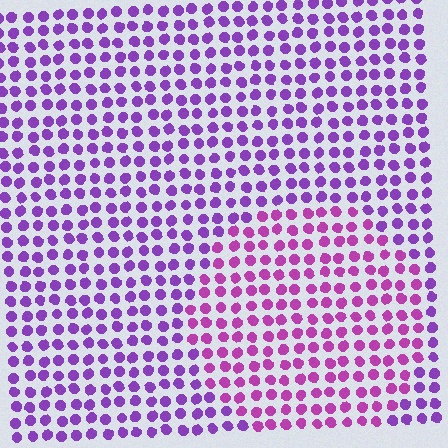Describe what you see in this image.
The image is filled with small purple elements in a uniform arrangement. A circle-shaped region is visible where the elements are tinted to a slightly different hue, forming a subtle color boundary.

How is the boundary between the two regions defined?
The boundary is defined purely by a slight shift in hue (about 30 degrees). Spacing, size, and orientation are identical on both sides.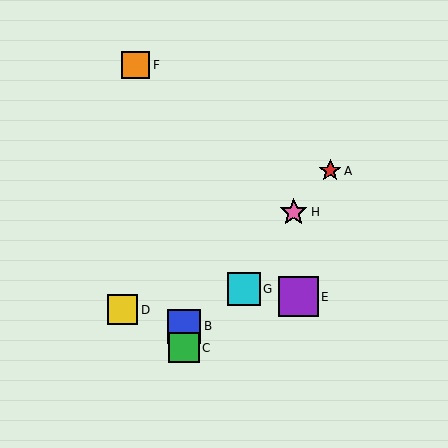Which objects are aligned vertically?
Objects B, C are aligned vertically.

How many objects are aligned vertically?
2 objects (B, C) are aligned vertically.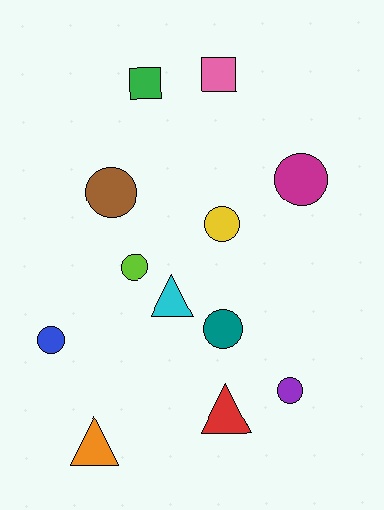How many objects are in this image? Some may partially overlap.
There are 12 objects.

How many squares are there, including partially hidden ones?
There are 2 squares.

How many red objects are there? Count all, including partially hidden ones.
There is 1 red object.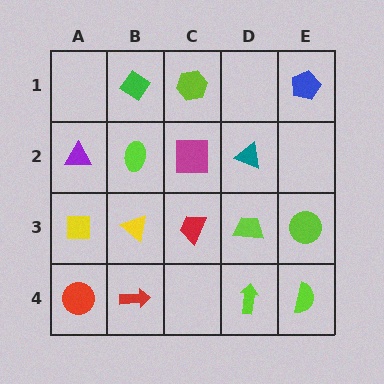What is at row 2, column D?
A teal triangle.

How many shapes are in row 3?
5 shapes.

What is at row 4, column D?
A lime arrow.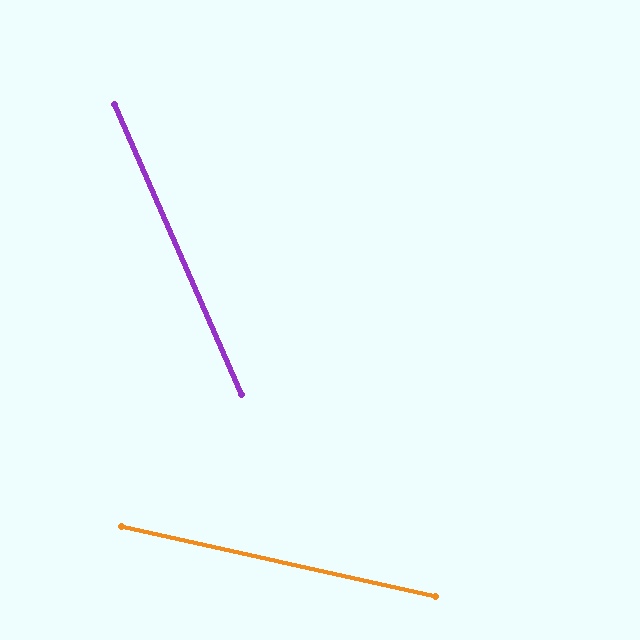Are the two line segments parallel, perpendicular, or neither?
Neither parallel nor perpendicular — they differ by about 54°.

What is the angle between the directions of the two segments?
Approximately 54 degrees.